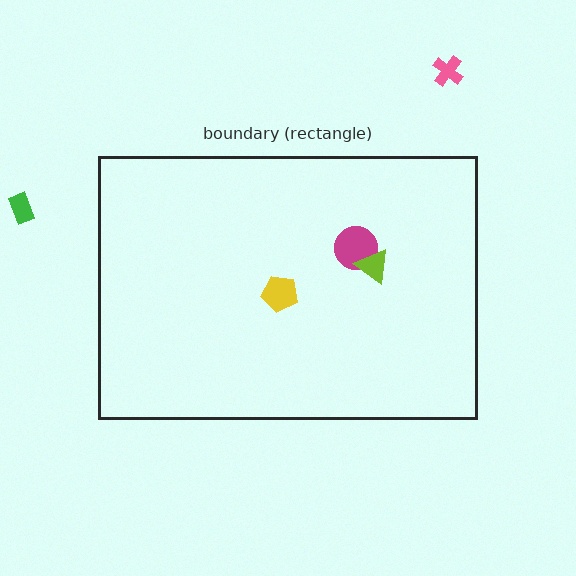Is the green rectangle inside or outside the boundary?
Outside.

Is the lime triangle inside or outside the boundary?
Inside.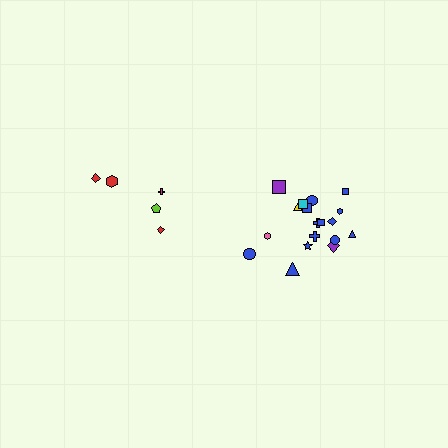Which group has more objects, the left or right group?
The right group.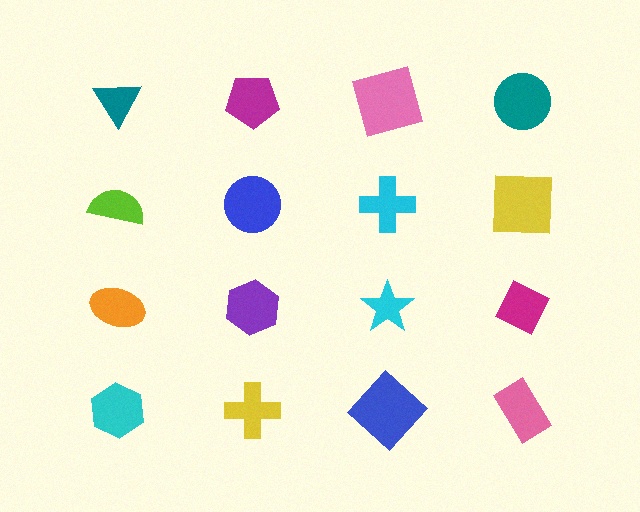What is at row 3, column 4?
A magenta diamond.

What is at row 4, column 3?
A blue diamond.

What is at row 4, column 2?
A yellow cross.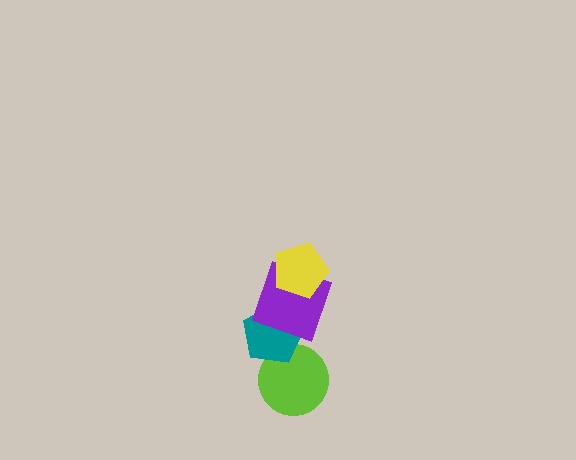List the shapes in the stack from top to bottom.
From top to bottom: the yellow pentagon, the purple square, the teal pentagon, the lime circle.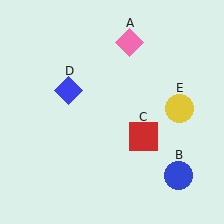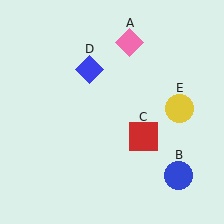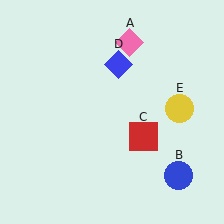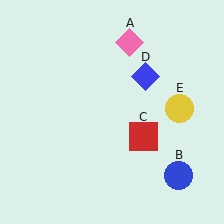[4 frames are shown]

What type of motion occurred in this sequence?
The blue diamond (object D) rotated clockwise around the center of the scene.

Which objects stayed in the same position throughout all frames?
Pink diamond (object A) and blue circle (object B) and red square (object C) and yellow circle (object E) remained stationary.